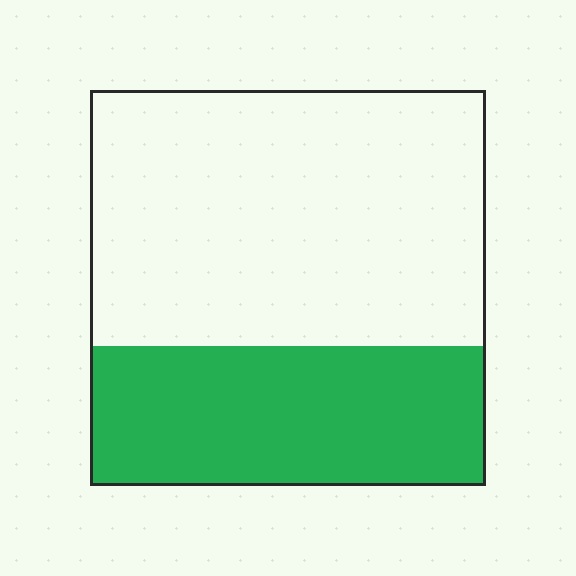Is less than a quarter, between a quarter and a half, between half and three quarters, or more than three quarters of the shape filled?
Between a quarter and a half.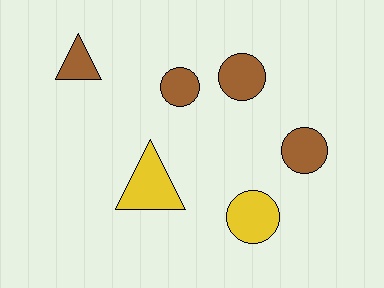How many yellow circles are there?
There is 1 yellow circle.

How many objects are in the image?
There are 6 objects.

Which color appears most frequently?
Brown, with 4 objects.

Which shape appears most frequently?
Circle, with 4 objects.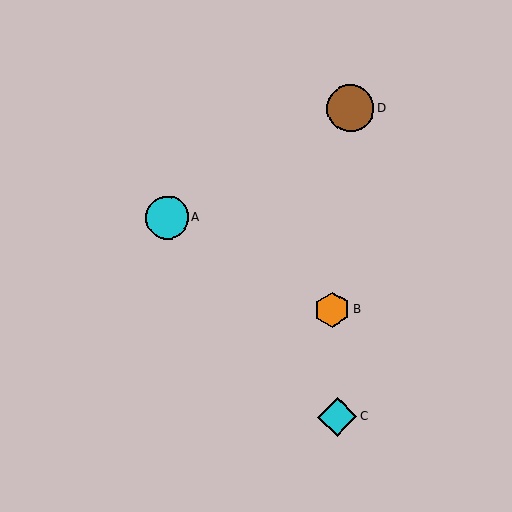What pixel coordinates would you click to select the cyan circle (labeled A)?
Click at (167, 217) to select the cyan circle A.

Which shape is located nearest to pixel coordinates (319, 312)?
The orange hexagon (labeled B) at (332, 310) is nearest to that location.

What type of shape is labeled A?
Shape A is a cyan circle.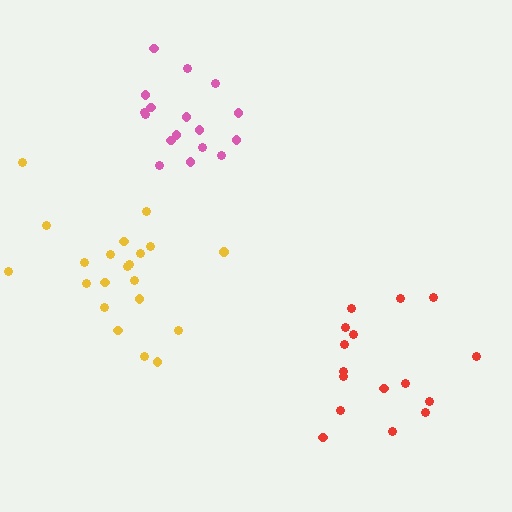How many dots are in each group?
Group 1: 16 dots, Group 2: 17 dots, Group 3: 21 dots (54 total).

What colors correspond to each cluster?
The clusters are colored: red, pink, yellow.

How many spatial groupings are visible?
There are 3 spatial groupings.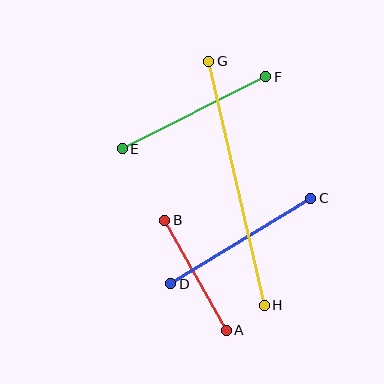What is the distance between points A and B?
The distance is approximately 126 pixels.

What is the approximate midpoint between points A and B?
The midpoint is at approximately (196, 275) pixels.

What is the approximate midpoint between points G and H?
The midpoint is at approximately (236, 183) pixels.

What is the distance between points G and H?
The distance is approximately 250 pixels.